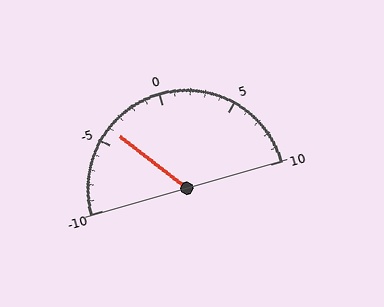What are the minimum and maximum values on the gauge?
The gauge ranges from -10 to 10.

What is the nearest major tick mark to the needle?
The nearest major tick mark is -5.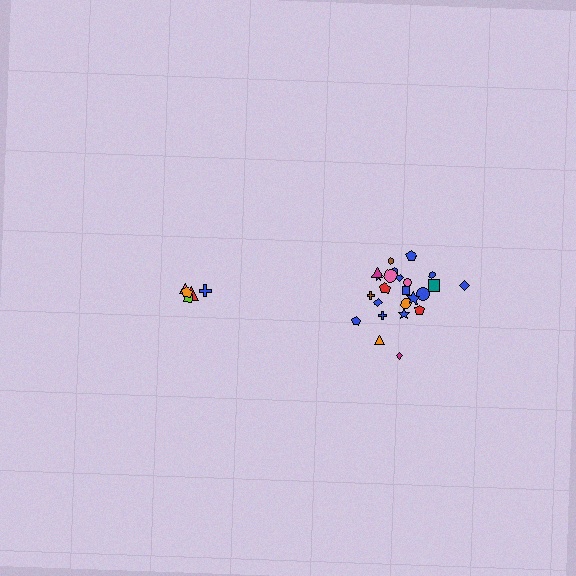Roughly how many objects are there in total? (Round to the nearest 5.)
Roughly 30 objects in total.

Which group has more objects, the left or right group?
The right group.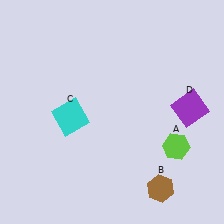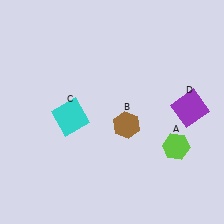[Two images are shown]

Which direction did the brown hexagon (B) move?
The brown hexagon (B) moved up.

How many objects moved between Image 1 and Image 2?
1 object moved between the two images.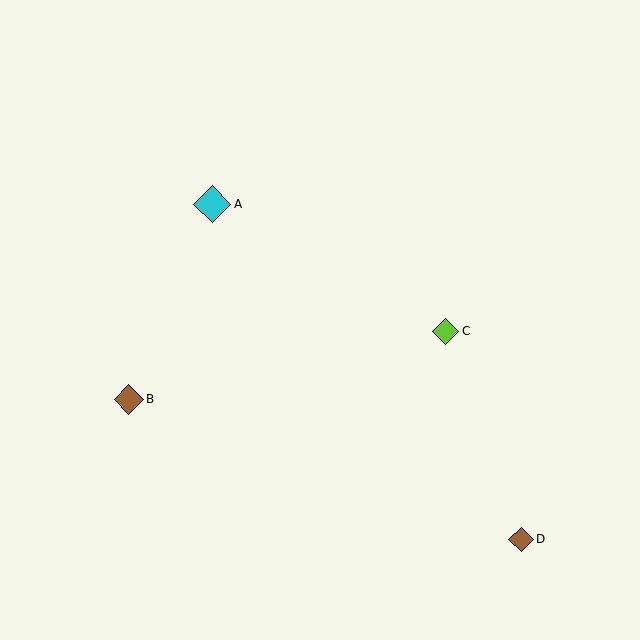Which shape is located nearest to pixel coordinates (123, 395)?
The brown diamond (labeled B) at (129, 399) is nearest to that location.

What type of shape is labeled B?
Shape B is a brown diamond.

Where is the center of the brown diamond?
The center of the brown diamond is at (521, 539).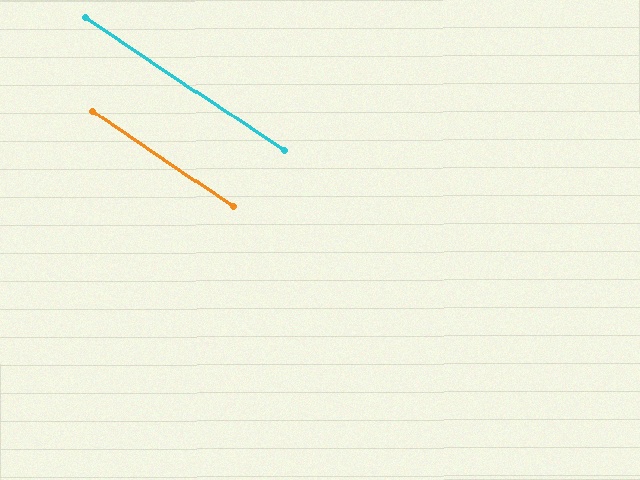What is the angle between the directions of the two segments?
Approximately 1 degree.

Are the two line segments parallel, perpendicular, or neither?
Parallel — their directions differ by only 0.5°.